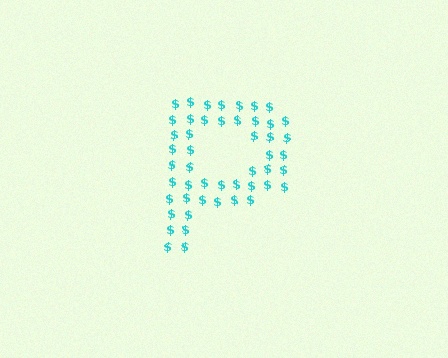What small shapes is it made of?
It is made of small dollar signs.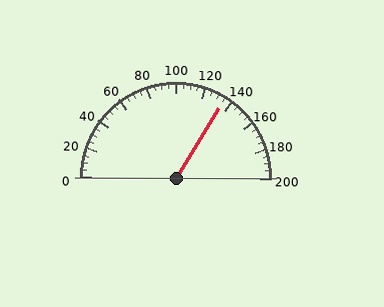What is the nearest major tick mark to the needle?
The nearest major tick mark is 140.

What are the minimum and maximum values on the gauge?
The gauge ranges from 0 to 200.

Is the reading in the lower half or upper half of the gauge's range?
The reading is in the upper half of the range (0 to 200).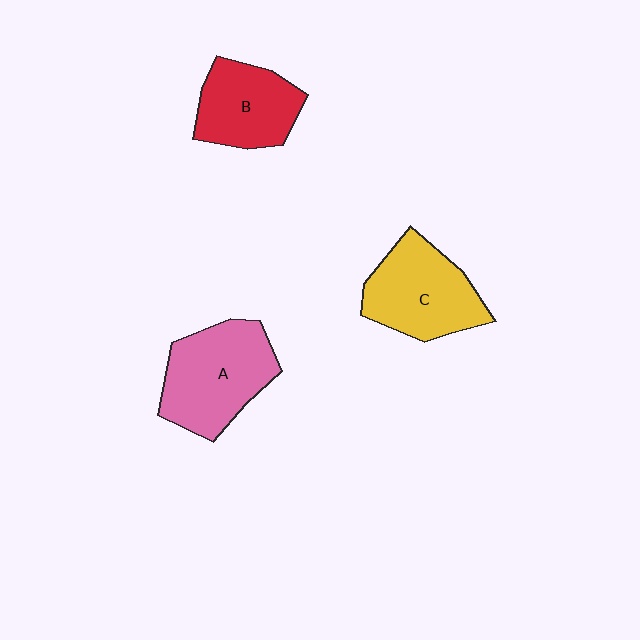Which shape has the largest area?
Shape A (pink).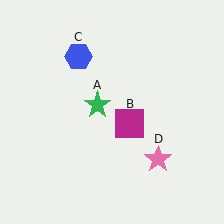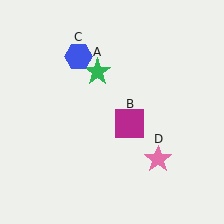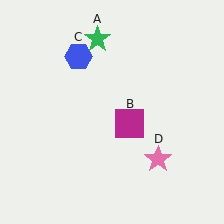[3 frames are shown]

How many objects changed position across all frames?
1 object changed position: green star (object A).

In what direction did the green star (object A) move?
The green star (object A) moved up.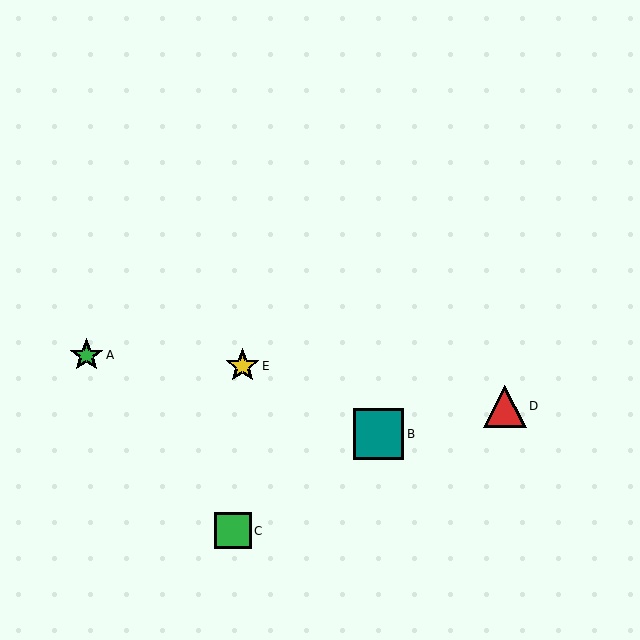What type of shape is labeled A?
Shape A is a green star.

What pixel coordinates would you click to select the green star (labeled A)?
Click at (87, 355) to select the green star A.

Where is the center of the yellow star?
The center of the yellow star is at (242, 366).